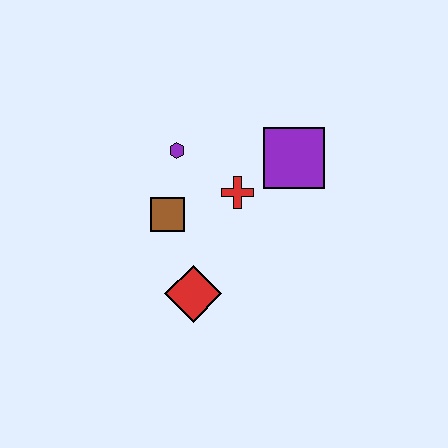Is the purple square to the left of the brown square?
No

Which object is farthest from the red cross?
The red diamond is farthest from the red cross.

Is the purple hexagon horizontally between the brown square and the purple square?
Yes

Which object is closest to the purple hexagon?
The brown square is closest to the purple hexagon.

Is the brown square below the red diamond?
No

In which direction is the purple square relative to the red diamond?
The purple square is above the red diamond.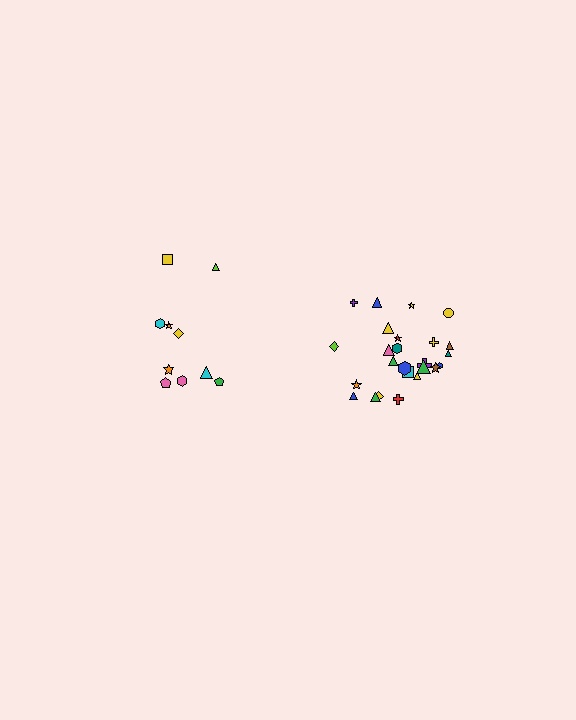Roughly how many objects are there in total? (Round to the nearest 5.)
Roughly 35 objects in total.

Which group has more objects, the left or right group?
The right group.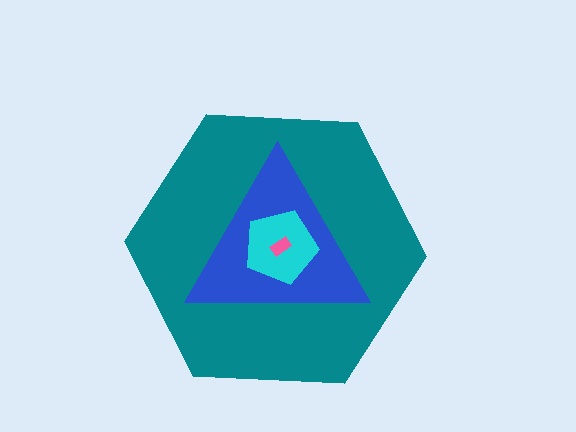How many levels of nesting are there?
4.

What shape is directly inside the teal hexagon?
The blue triangle.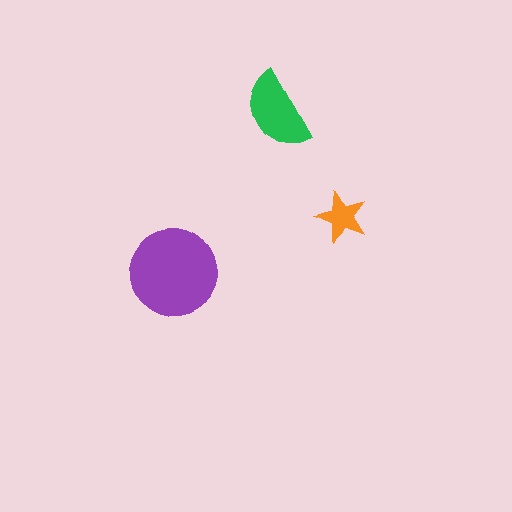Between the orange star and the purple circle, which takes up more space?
The purple circle.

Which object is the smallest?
The orange star.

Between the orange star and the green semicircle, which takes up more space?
The green semicircle.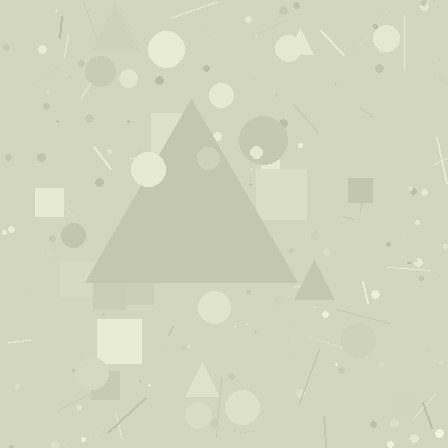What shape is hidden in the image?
A triangle is hidden in the image.